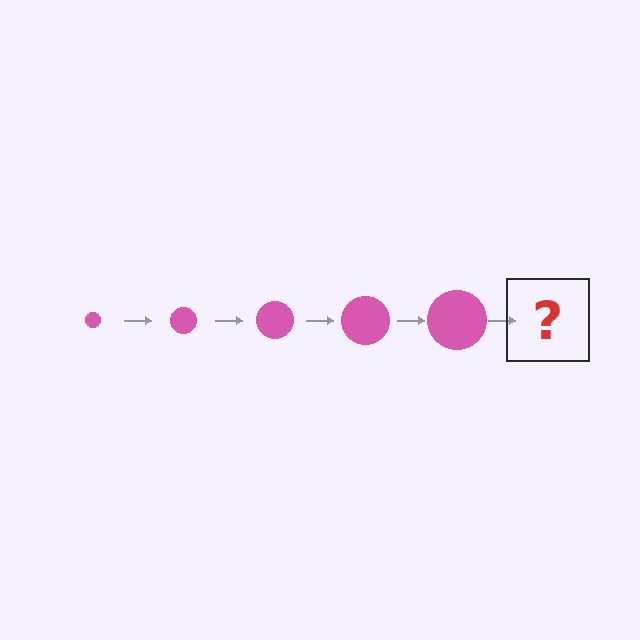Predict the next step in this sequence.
The next step is a pink circle, larger than the previous one.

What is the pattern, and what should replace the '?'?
The pattern is that the circle gets progressively larger each step. The '?' should be a pink circle, larger than the previous one.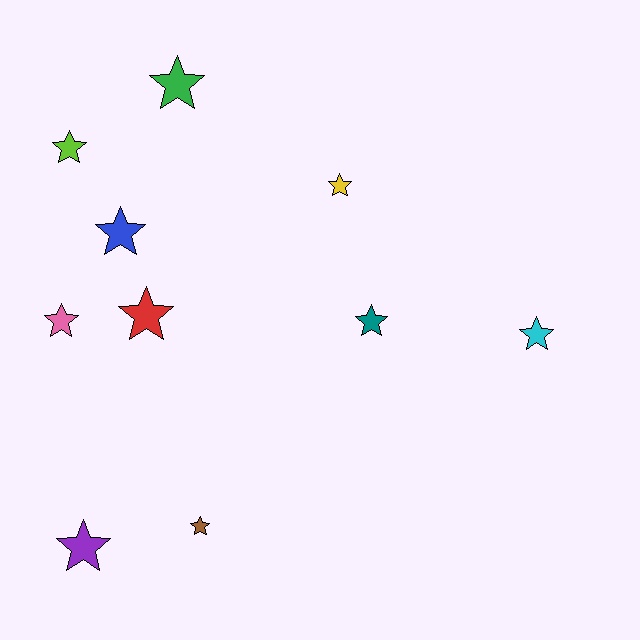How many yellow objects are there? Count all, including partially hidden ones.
There is 1 yellow object.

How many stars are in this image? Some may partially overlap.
There are 10 stars.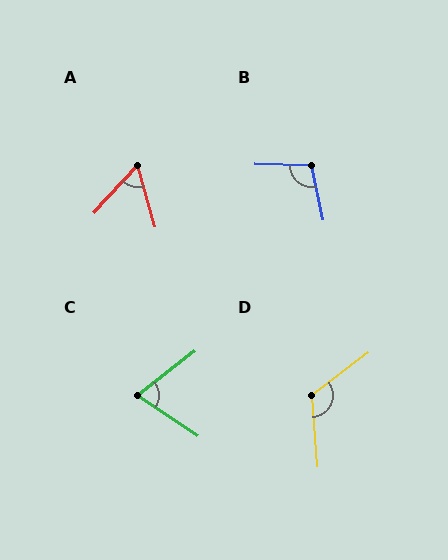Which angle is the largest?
D, at approximately 123 degrees.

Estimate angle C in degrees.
Approximately 71 degrees.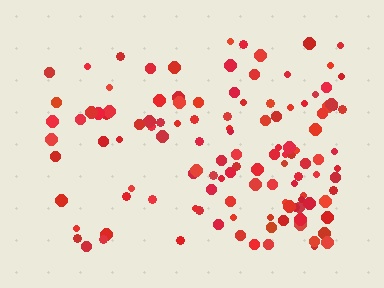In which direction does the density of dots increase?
From left to right, with the right side densest.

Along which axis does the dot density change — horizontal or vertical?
Horizontal.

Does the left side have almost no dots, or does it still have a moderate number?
Still a moderate number, just noticeably fewer than the right.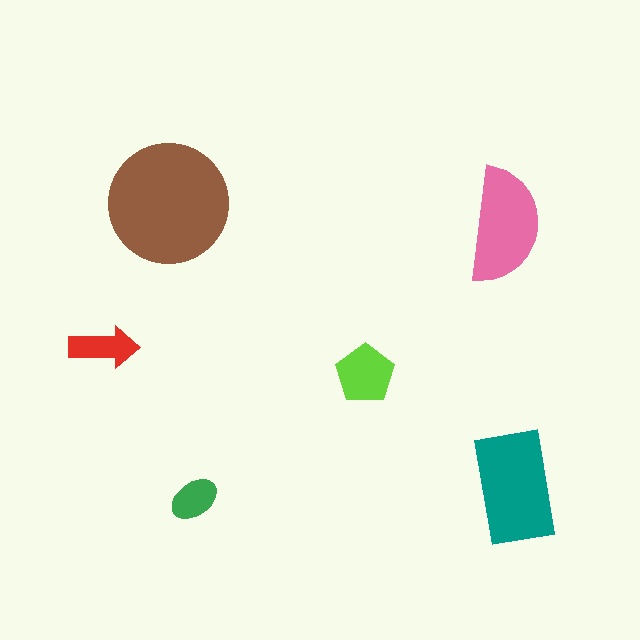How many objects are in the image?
There are 6 objects in the image.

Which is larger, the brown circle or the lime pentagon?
The brown circle.